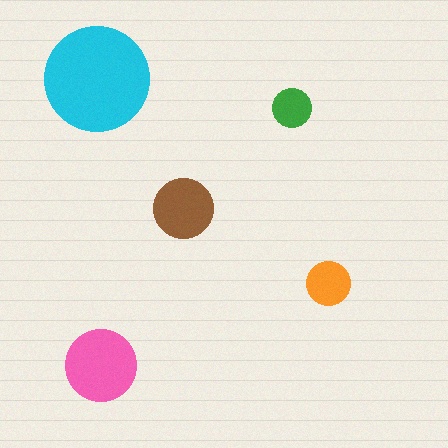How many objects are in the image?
There are 5 objects in the image.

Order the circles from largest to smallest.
the cyan one, the pink one, the brown one, the orange one, the green one.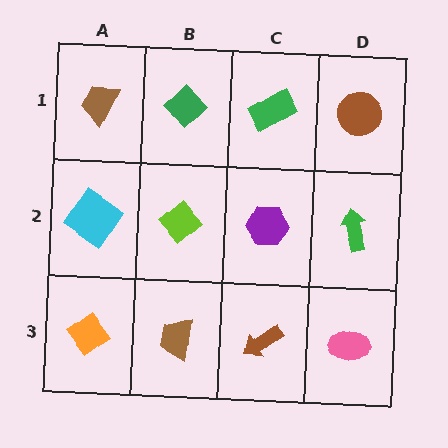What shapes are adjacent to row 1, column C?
A purple hexagon (row 2, column C), a green diamond (row 1, column B), a brown circle (row 1, column D).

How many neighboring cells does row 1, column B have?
3.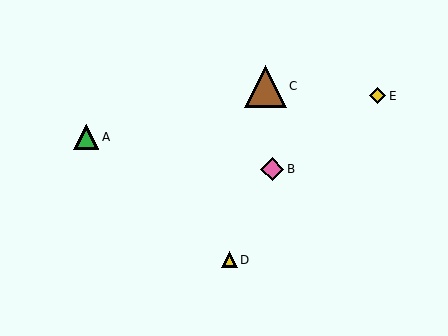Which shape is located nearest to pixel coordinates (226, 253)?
The yellow triangle (labeled D) at (229, 260) is nearest to that location.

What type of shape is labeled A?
Shape A is a green triangle.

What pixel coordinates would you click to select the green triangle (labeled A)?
Click at (86, 137) to select the green triangle A.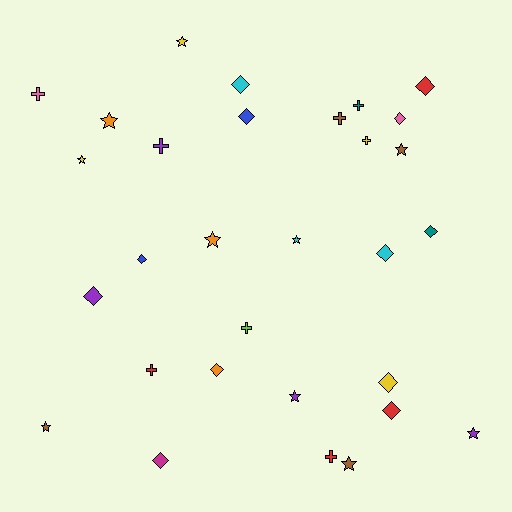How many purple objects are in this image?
There are 4 purple objects.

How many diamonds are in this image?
There are 12 diamonds.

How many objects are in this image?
There are 30 objects.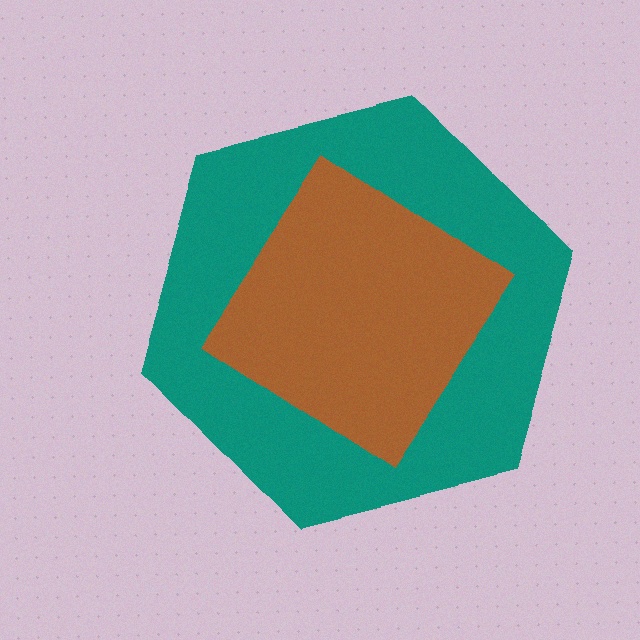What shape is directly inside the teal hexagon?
The brown diamond.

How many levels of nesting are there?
2.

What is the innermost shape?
The brown diamond.